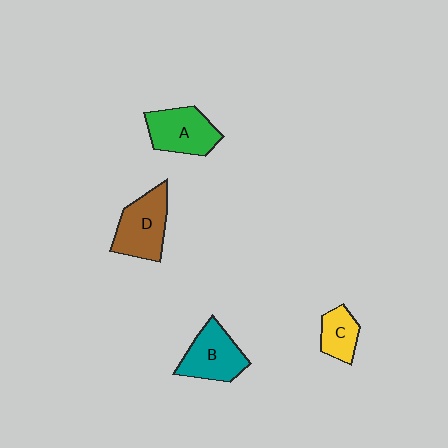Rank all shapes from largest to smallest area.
From largest to smallest: D (brown), A (green), B (teal), C (yellow).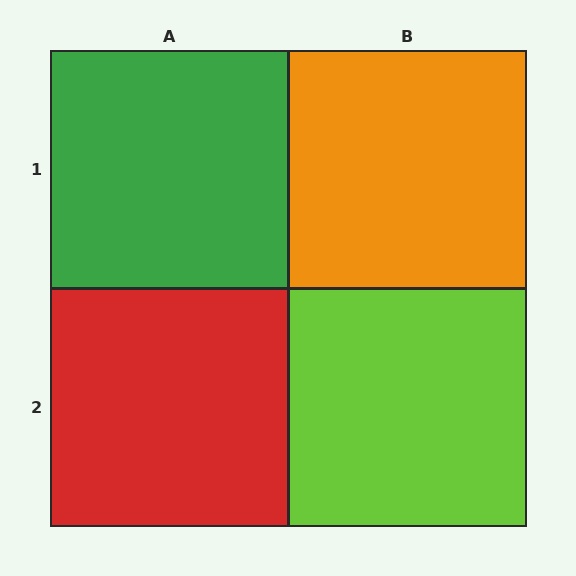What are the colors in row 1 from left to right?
Green, orange.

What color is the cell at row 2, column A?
Red.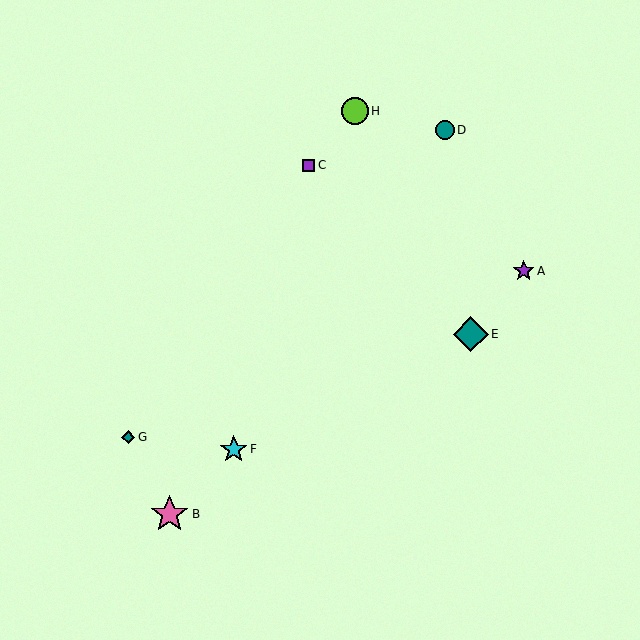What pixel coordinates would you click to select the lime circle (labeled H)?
Click at (355, 111) to select the lime circle H.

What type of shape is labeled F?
Shape F is a cyan star.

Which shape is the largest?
The pink star (labeled B) is the largest.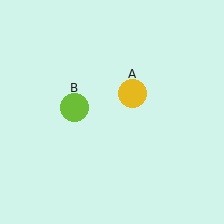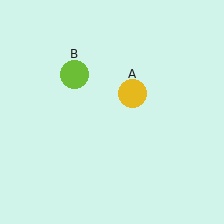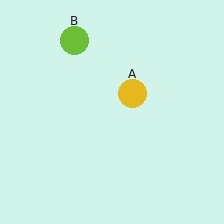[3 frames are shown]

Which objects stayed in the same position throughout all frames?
Yellow circle (object A) remained stationary.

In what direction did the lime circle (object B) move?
The lime circle (object B) moved up.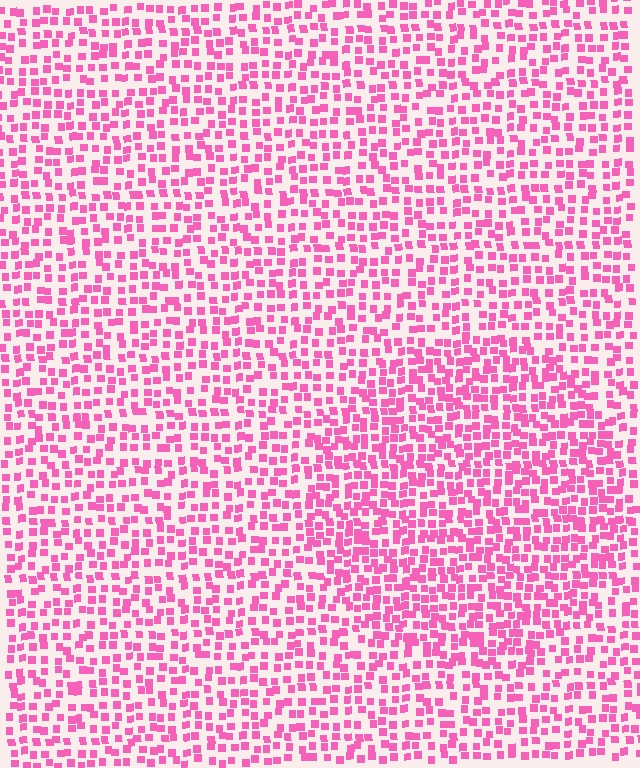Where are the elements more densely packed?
The elements are more densely packed inside the circle boundary.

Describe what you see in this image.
The image contains small pink elements arranged at two different densities. A circle-shaped region is visible where the elements are more densely packed than the surrounding area.